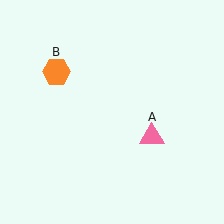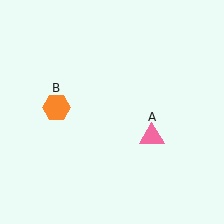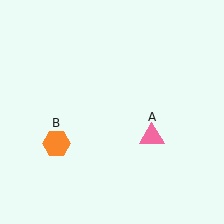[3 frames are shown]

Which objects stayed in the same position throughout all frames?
Pink triangle (object A) remained stationary.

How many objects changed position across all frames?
1 object changed position: orange hexagon (object B).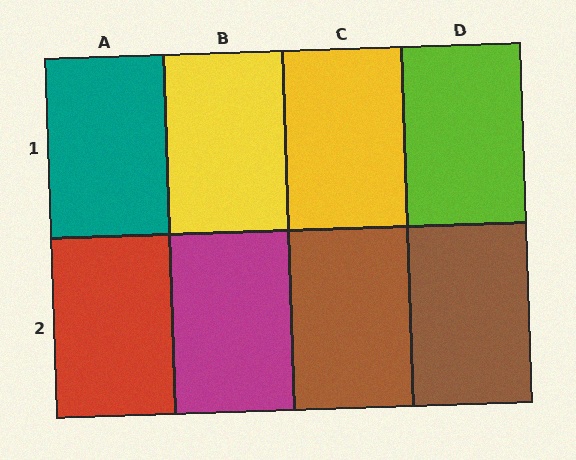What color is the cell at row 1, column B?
Yellow.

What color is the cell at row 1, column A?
Teal.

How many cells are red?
1 cell is red.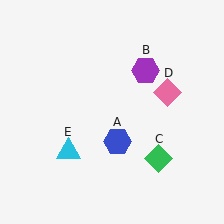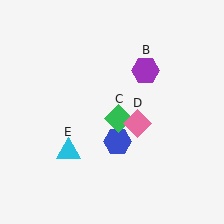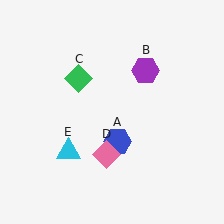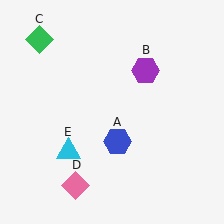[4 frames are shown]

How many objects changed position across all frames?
2 objects changed position: green diamond (object C), pink diamond (object D).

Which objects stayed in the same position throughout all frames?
Blue hexagon (object A) and purple hexagon (object B) and cyan triangle (object E) remained stationary.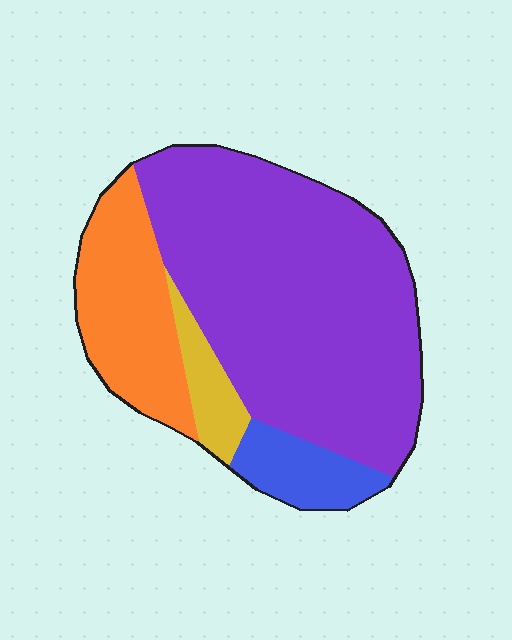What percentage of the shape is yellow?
Yellow takes up about one tenth (1/10) of the shape.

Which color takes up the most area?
Purple, at roughly 65%.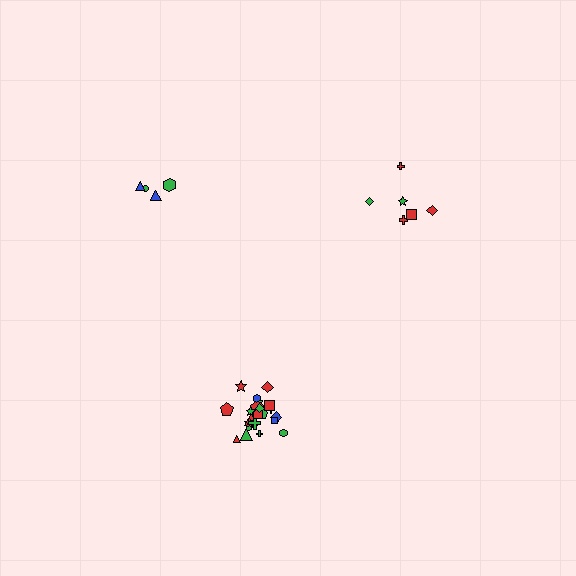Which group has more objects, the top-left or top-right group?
The top-right group.